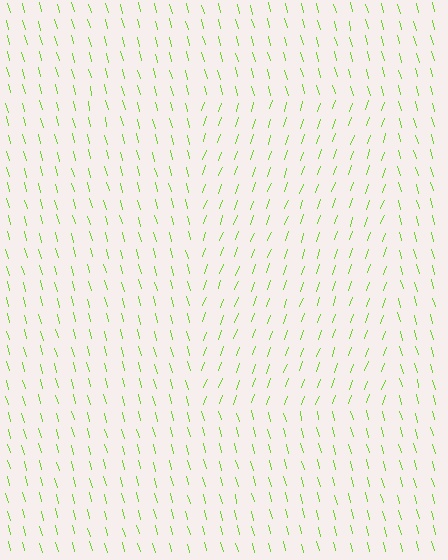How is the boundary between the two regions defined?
The boundary is defined purely by a change in line orientation (approximately 35 degrees difference). All lines are the same color and thickness.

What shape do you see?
I see a rectangle.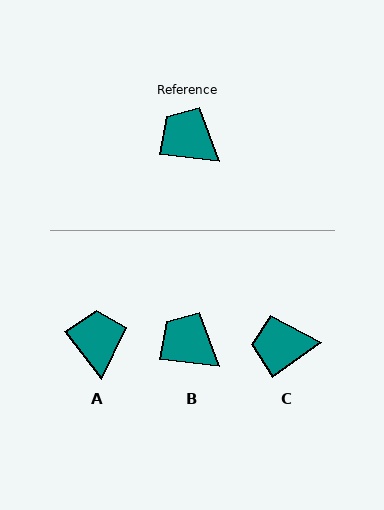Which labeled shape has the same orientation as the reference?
B.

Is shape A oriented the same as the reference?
No, it is off by about 45 degrees.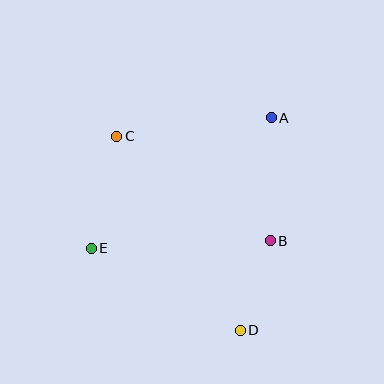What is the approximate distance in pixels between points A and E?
The distance between A and E is approximately 222 pixels.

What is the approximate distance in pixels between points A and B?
The distance between A and B is approximately 123 pixels.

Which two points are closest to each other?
Points B and D are closest to each other.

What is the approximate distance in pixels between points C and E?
The distance between C and E is approximately 115 pixels.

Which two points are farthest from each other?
Points C and D are farthest from each other.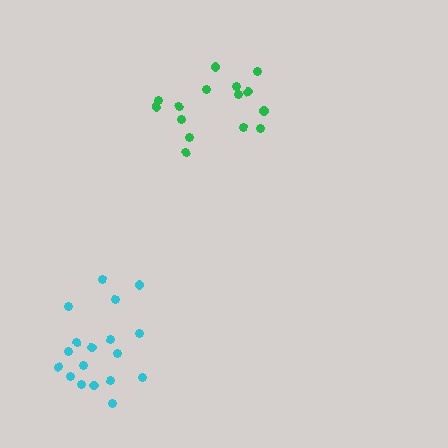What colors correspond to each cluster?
The clusters are colored: cyan, green.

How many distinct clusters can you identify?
There are 2 distinct clusters.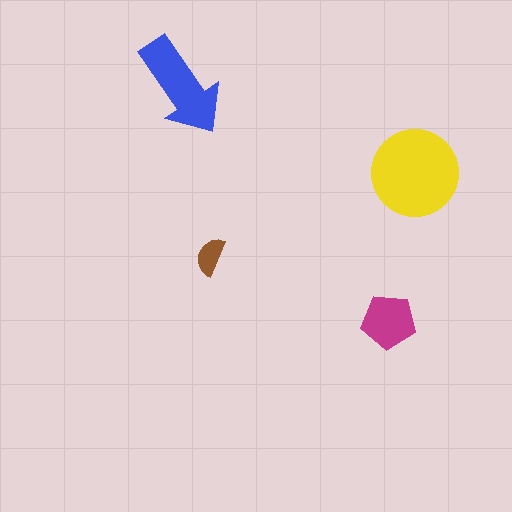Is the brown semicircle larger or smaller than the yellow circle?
Smaller.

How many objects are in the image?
There are 4 objects in the image.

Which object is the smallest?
The brown semicircle.